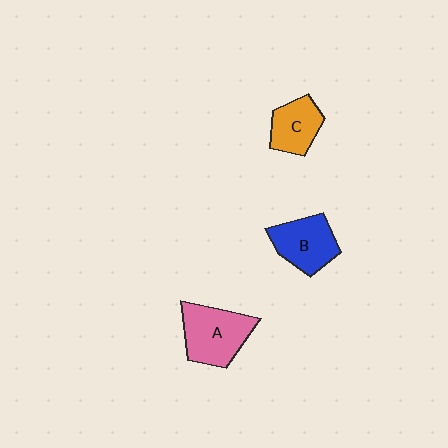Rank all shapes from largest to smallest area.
From largest to smallest: A (pink), B (blue), C (orange).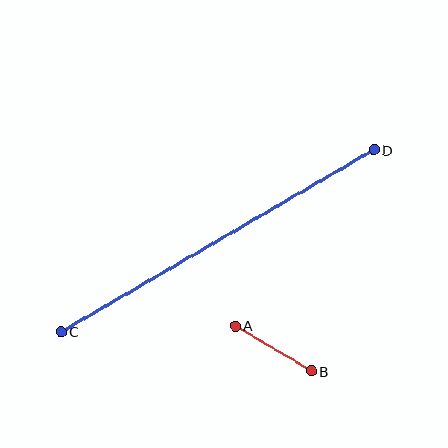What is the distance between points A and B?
The distance is approximately 89 pixels.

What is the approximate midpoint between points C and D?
The midpoint is at approximately (218, 241) pixels.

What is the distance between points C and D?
The distance is approximately 362 pixels.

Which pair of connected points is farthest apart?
Points C and D are farthest apart.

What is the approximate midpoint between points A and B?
The midpoint is at approximately (273, 349) pixels.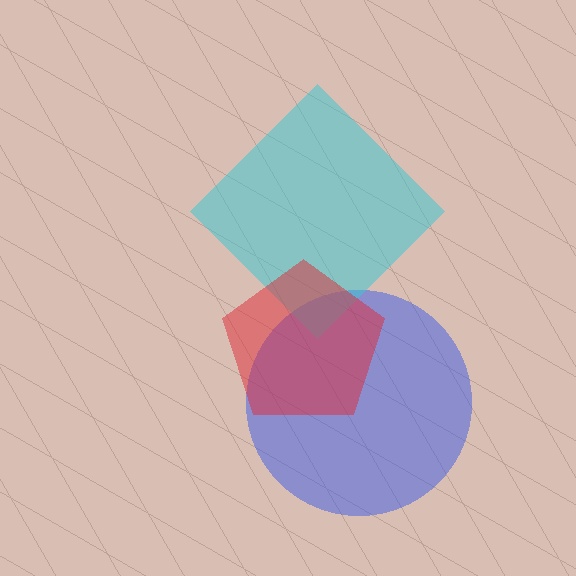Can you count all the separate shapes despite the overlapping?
Yes, there are 3 separate shapes.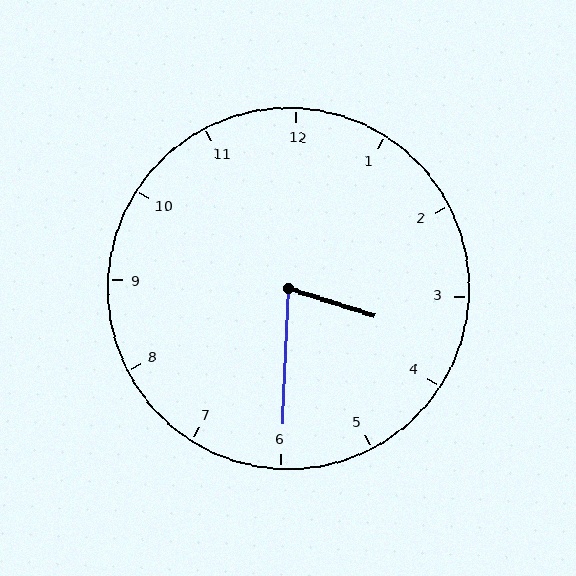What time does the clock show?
3:30.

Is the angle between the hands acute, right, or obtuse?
It is acute.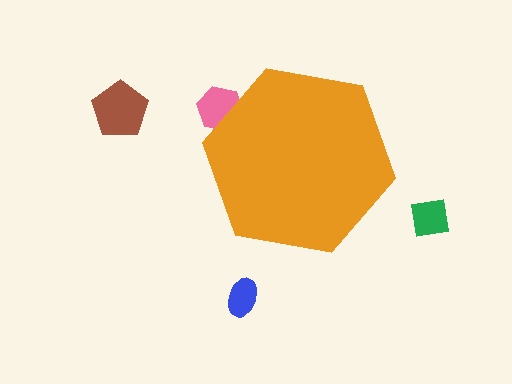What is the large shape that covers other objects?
An orange hexagon.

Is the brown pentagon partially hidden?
No, the brown pentagon is fully visible.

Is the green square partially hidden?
No, the green square is fully visible.